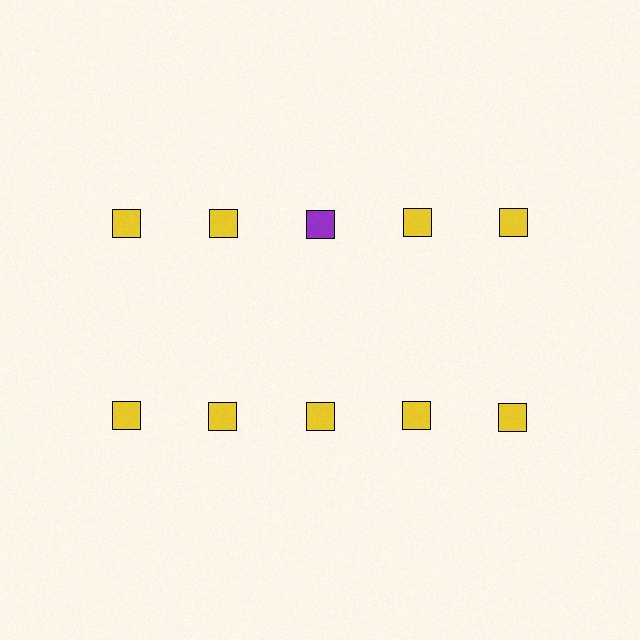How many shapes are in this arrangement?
There are 10 shapes arranged in a grid pattern.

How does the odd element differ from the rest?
It has a different color: purple instead of yellow.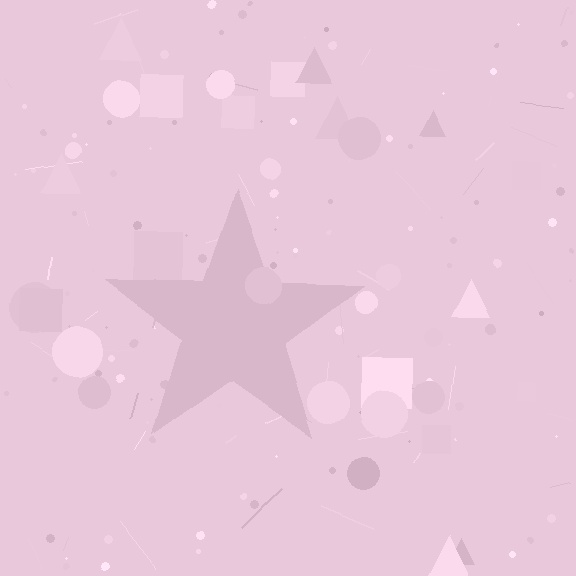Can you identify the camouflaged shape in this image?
The camouflaged shape is a star.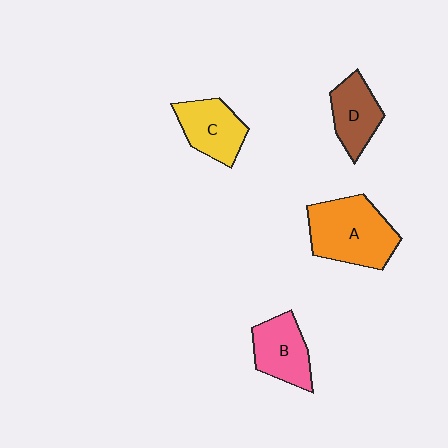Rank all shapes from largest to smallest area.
From largest to smallest: A (orange), C (yellow), B (pink), D (brown).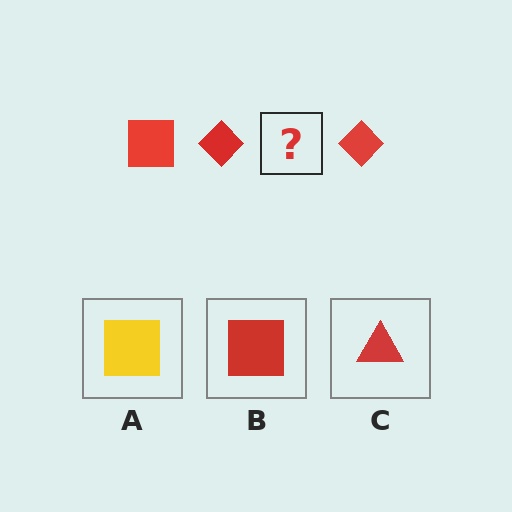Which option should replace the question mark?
Option B.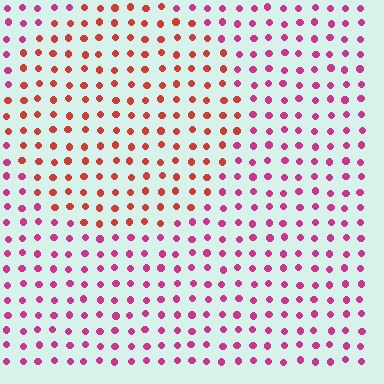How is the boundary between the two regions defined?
The boundary is defined purely by a slight shift in hue (about 38 degrees). Spacing, size, and orientation are identical on both sides.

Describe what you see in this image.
The image is filled with small magenta elements in a uniform arrangement. A circle-shaped region is visible where the elements are tinted to a slightly different hue, forming a subtle color boundary.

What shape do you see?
I see a circle.